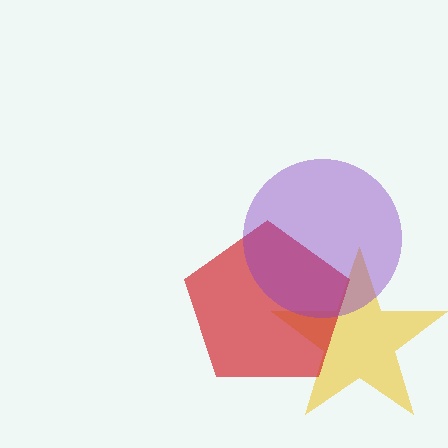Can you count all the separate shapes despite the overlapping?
Yes, there are 3 separate shapes.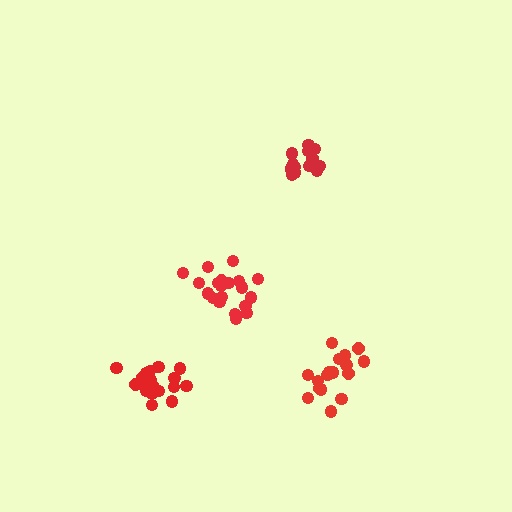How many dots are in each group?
Group 1: 18 dots, Group 2: 20 dots, Group 3: 14 dots, Group 4: 18 dots (70 total).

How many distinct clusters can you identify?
There are 4 distinct clusters.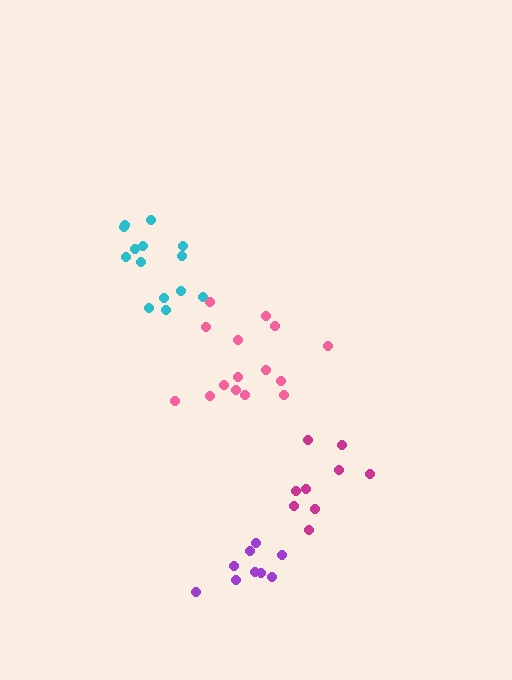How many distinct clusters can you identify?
There are 4 distinct clusters.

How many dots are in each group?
Group 1: 14 dots, Group 2: 15 dots, Group 3: 9 dots, Group 4: 9 dots (47 total).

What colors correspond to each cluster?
The clusters are colored: cyan, pink, purple, magenta.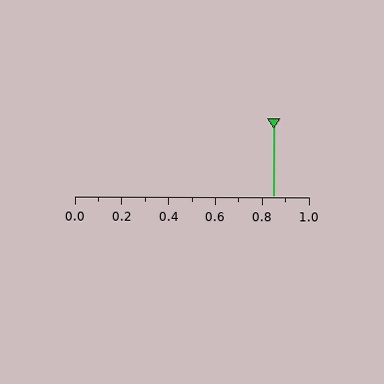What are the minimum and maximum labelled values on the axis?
The axis runs from 0.0 to 1.0.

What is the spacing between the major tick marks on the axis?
The major ticks are spaced 0.2 apart.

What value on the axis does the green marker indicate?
The marker indicates approximately 0.85.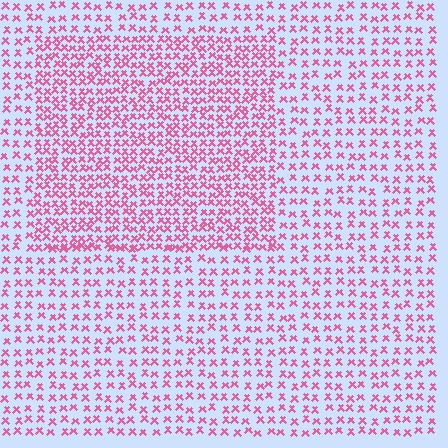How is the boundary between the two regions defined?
The boundary is defined by a change in element density (approximately 1.8x ratio). All elements are the same color, size, and shape.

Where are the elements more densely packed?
The elements are more densely packed inside the rectangle boundary.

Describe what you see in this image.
The image contains small pink elements arranged at two different densities. A rectangle-shaped region is visible where the elements are more densely packed than the surrounding area.